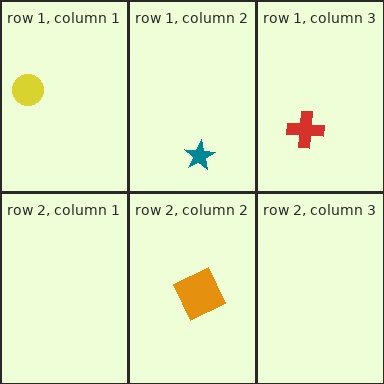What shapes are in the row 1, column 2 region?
The teal star.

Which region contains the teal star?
The row 1, column 2 region.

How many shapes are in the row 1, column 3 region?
1.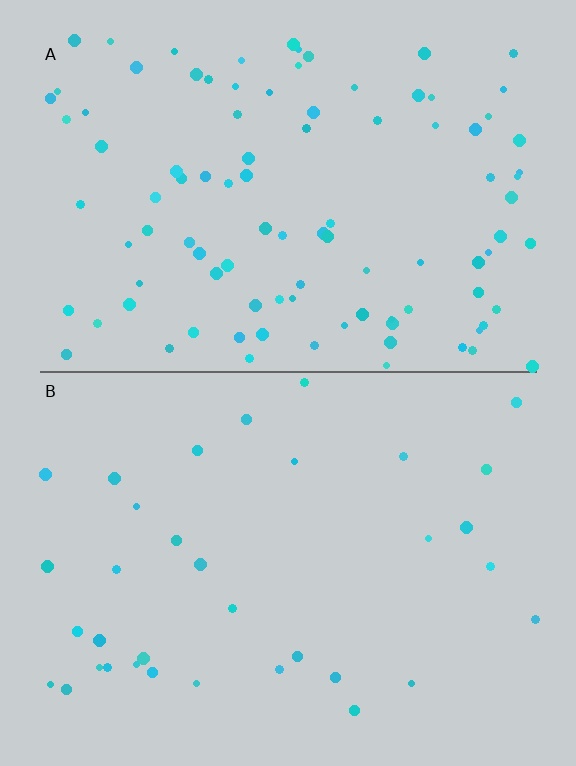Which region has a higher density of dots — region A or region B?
A (the top).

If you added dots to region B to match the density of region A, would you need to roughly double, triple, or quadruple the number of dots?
Approximately triple.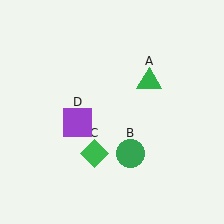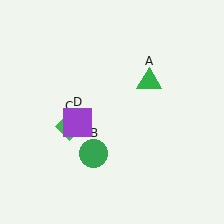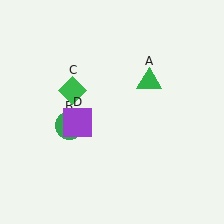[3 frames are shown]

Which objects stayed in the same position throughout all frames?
Green triangle (object A) and purple square (object D) remained stationary.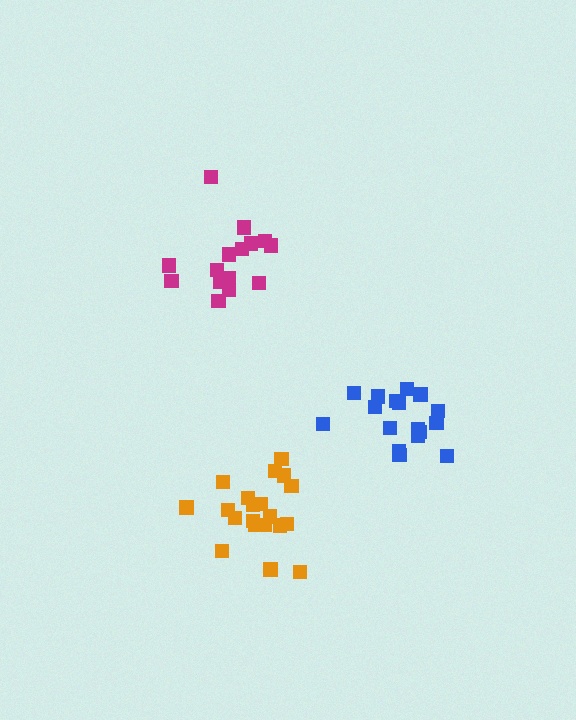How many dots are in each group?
Group 1: 15 dots, Group 2: 17 dots, Group 3: 20 dots (52 total).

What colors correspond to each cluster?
The clusters are colored: magenta, blue, orange.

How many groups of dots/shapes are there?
There are 3 groups.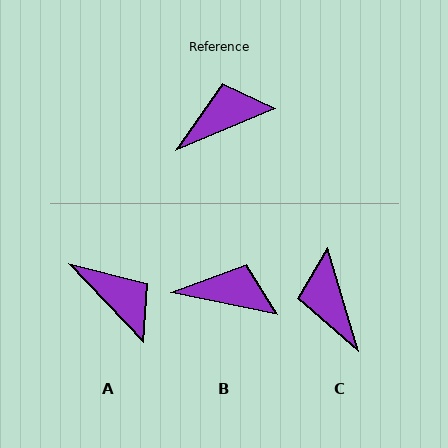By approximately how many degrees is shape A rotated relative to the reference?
Approximately 69 degrees clockwise.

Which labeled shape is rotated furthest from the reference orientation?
C, about 85 degrees away.